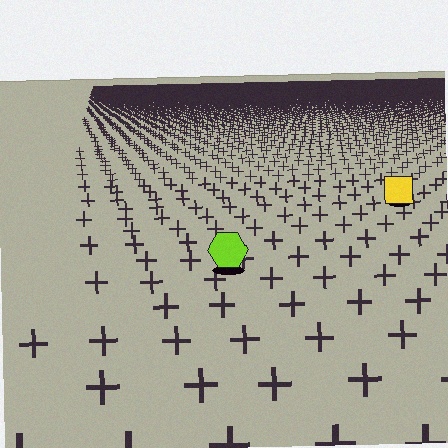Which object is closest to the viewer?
The lime hexagon is closest. The texture marks near it are larger and more spread out.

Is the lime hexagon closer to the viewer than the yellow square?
Yes. The lime hexagon is closer — you can tell from the texture gradient: the ground texture is coarser near it.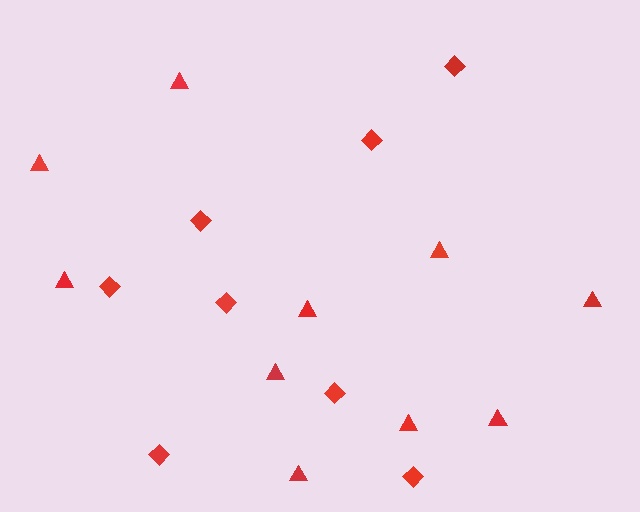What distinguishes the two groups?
There are 2 groups: one group of diamonds (8) and one group of triangles (10).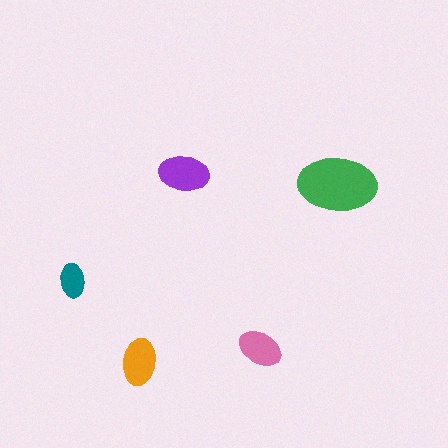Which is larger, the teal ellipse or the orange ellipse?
The orange one.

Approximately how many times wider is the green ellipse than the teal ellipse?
About 2.5 times wider.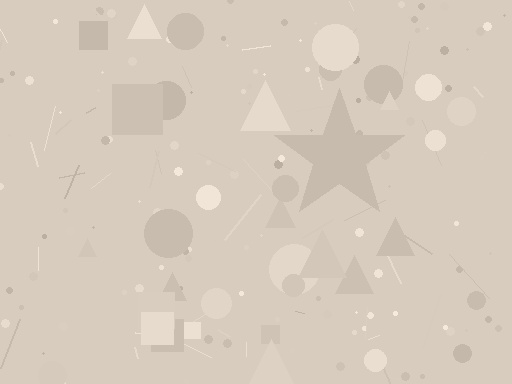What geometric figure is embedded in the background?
A star is embedded in the background.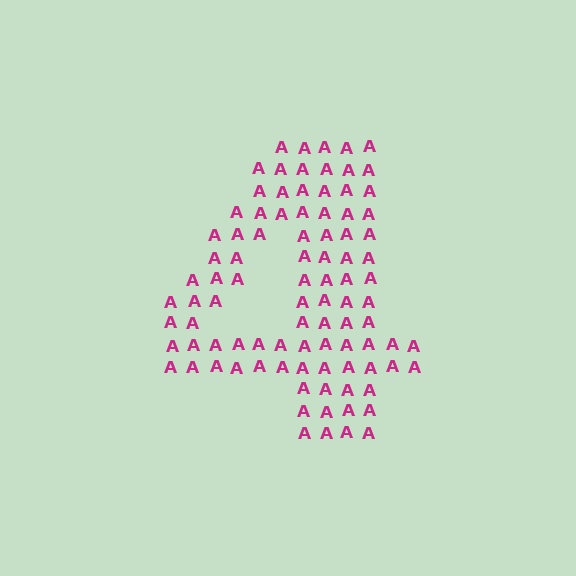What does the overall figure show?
The overall figure shows the digit 4.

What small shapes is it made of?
It is made of small letter A's.